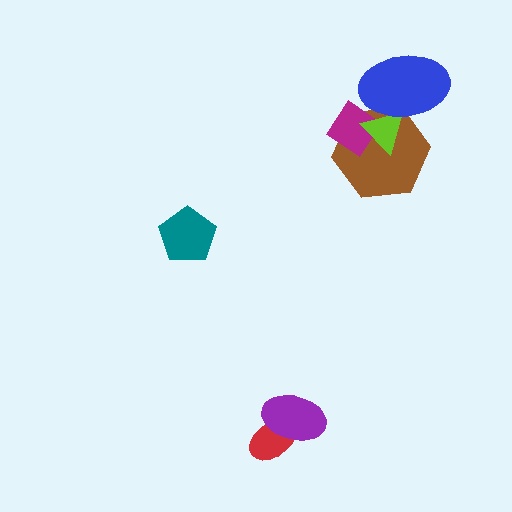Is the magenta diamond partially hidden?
Yes, it is partially covered by another shape.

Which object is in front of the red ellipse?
The purple ellipse is in front of the red ellipse.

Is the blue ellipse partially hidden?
No, no other shape covers it.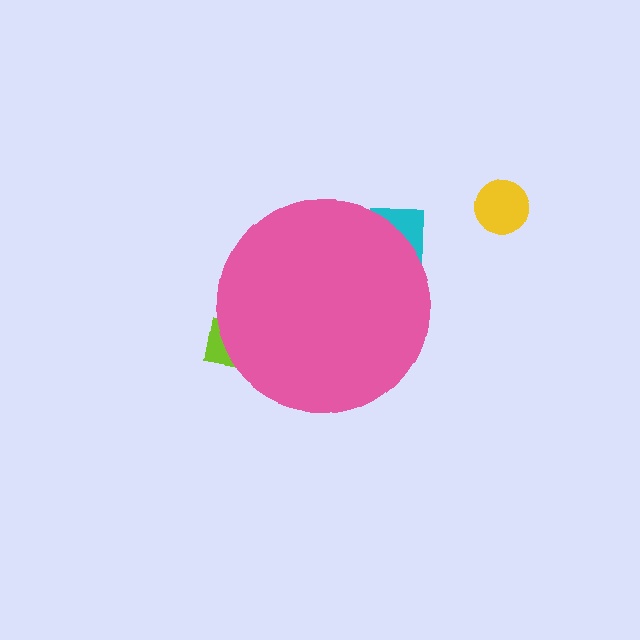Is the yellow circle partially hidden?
No, the yellow circle is fully visible.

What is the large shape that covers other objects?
A pink circle.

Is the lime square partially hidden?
Yes, the lime square is partially hidden behind the pink circle.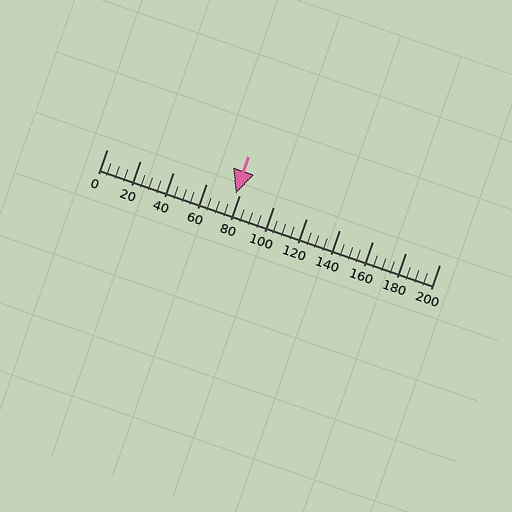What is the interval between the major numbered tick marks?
The major tick marks are spaced 20 units apart.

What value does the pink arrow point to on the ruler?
The pink arrow points to approximately 78.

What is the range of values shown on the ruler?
The ruler shows values from 0 to 200.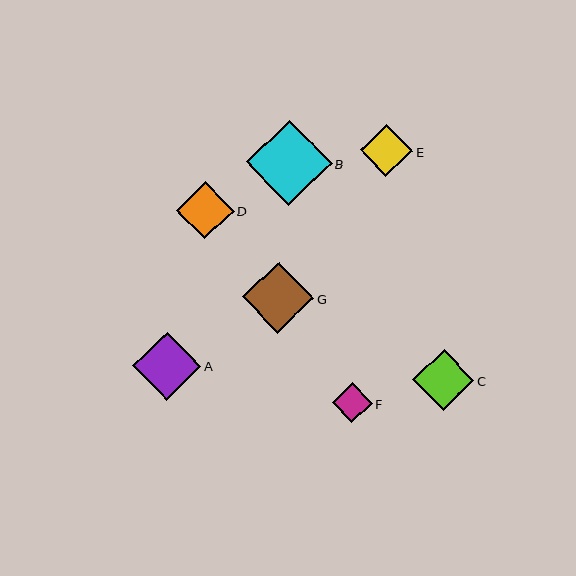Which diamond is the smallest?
Diamond F is the smallest with a size of approximately 40 pixels.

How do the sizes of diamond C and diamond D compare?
Diamond C and diamond D are approximately the same size.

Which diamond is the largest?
Diamond B is the largest with a size of approximately 86 pixels.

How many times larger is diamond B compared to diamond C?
Diamond B is approximately 1.4 times the size of diamond C.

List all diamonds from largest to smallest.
From largest to smallest: B, G, A, C, D, E, F.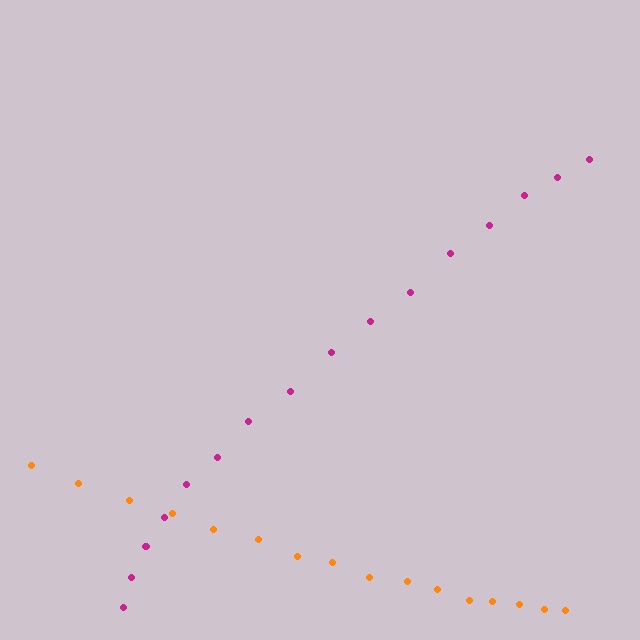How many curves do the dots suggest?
There are 2 distinct paths.